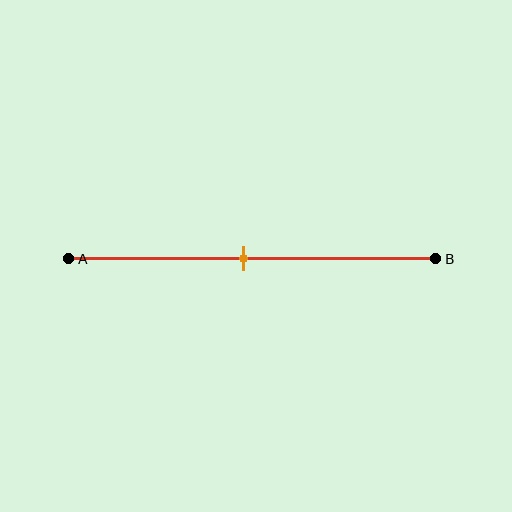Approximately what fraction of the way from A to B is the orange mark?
The orange mark is approximately 50% of the way from A to B.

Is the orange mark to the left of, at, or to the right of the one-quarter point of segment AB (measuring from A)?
The orange mark is to the right of the one-quarter point of segment AB.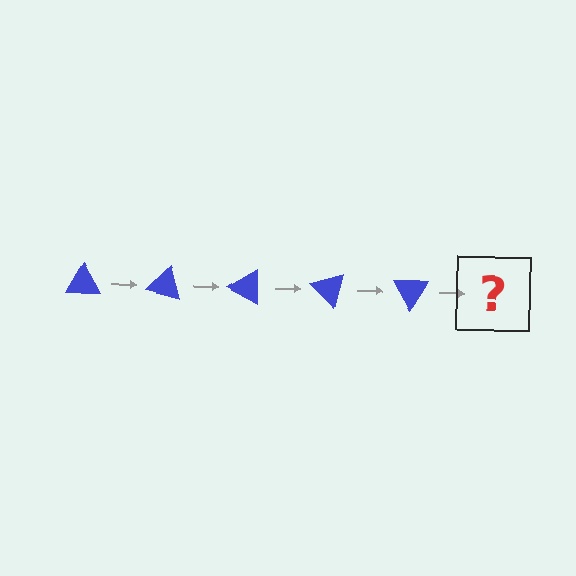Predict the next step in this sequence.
The next step is a blue triangle rotated 75 degrees.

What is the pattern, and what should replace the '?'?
The pattern is that the triangle rotates 15 degrees each step. The '?' should be a blue triangle rotated 75 degrees.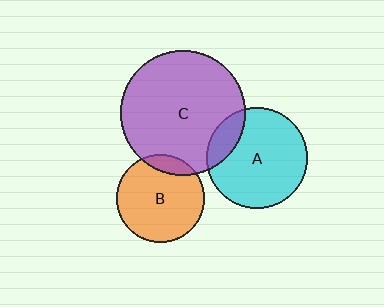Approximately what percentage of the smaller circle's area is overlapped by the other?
Approximately 15%.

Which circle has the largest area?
Circle C (purple).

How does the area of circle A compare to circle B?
Approximately 1.3 times.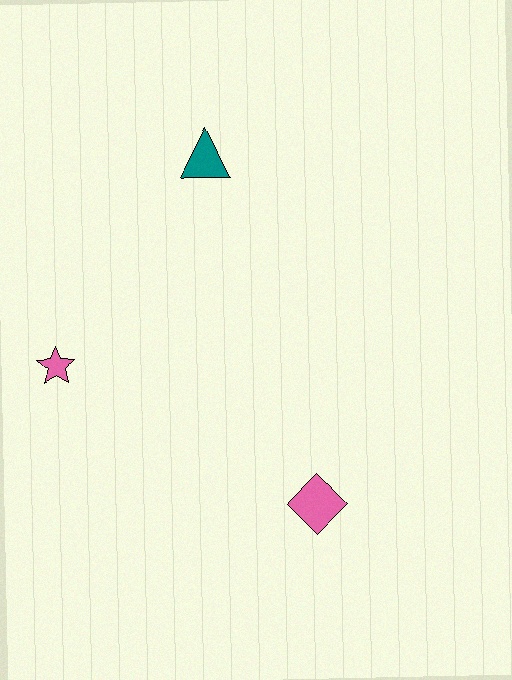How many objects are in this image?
There are 3 objects.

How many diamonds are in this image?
There is 1 diamond.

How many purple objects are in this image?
There are no purple objects.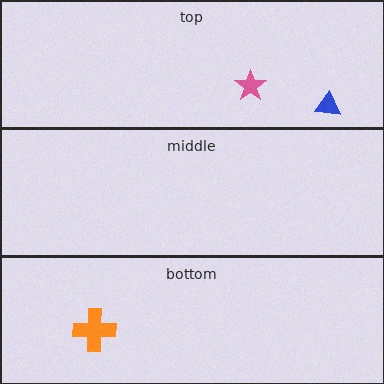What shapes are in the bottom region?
The orange cross.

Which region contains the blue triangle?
The top region.